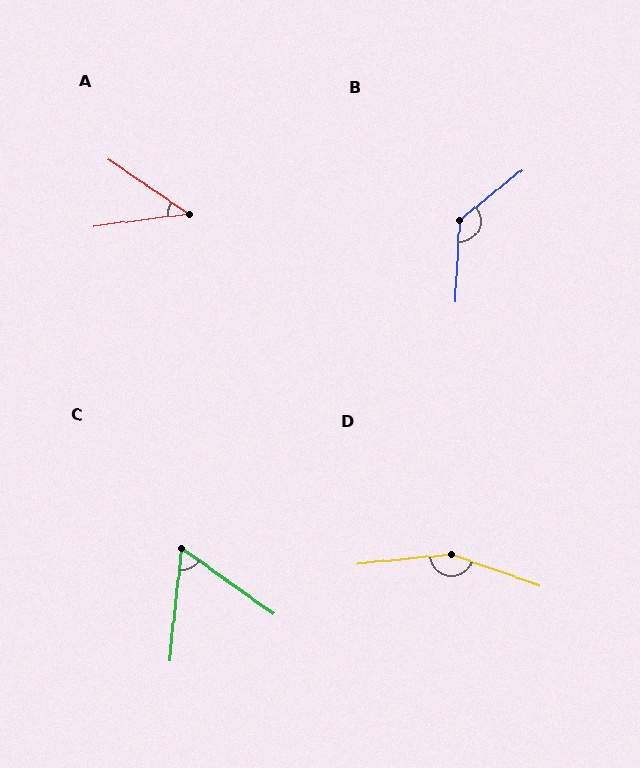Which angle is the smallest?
A, at approximately 42 degrees.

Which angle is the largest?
D, at approximately 155 degrees.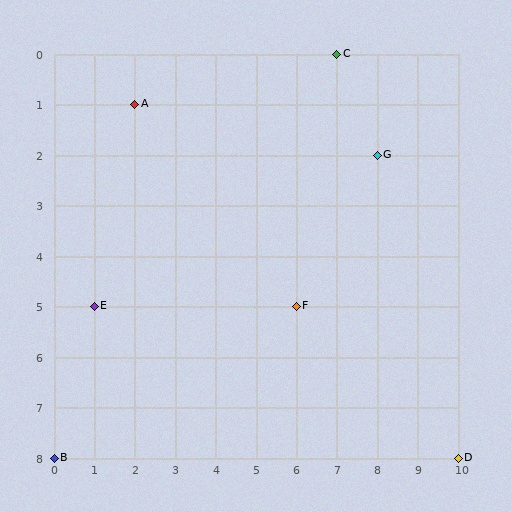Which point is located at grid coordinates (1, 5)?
Point E is at (1, 5).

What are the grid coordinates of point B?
Point B is at grid coordinates (0, 8).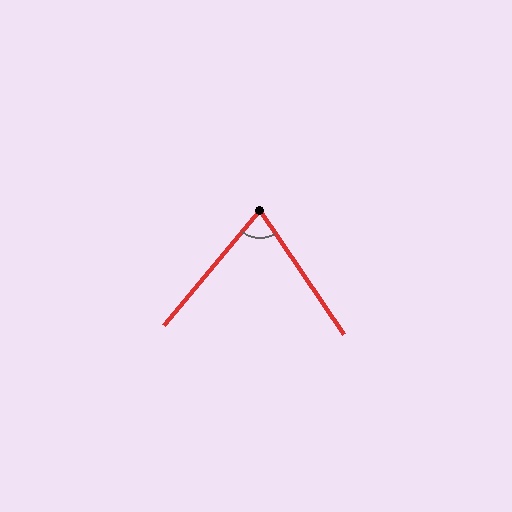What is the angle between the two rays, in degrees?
Approximately 74 degrees.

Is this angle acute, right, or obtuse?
It is acute.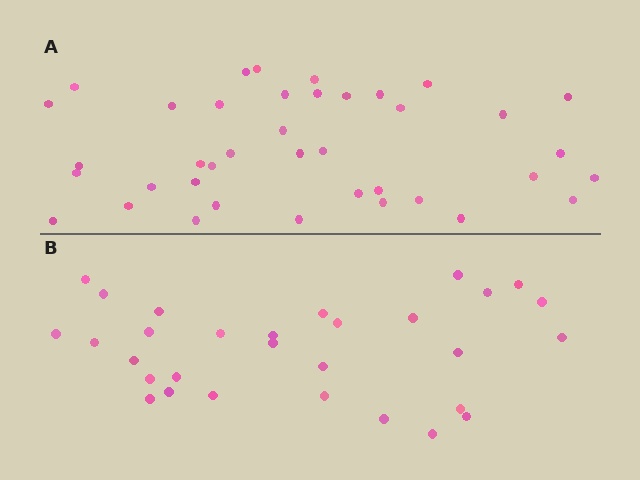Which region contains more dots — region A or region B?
Region A (the top region) has more dots.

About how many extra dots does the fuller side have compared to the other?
Region A has roughly 8 or so more dots than region B.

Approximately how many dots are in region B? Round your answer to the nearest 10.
About 30 dots.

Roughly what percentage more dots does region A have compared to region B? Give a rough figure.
About 30% more.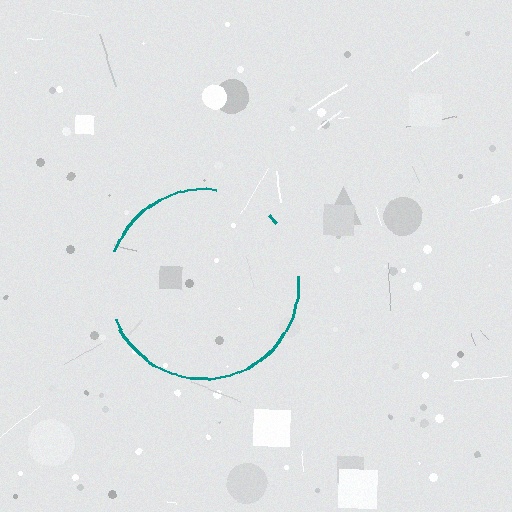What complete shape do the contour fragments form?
The contour fragments form a circle.